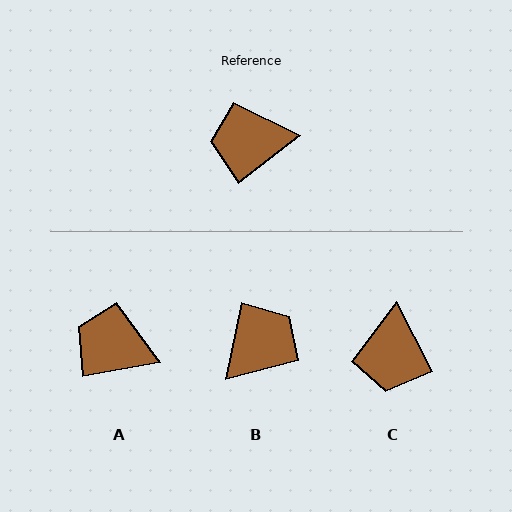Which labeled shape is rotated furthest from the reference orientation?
B, about 139 degrees away.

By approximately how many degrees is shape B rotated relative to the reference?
Approximately 139 degrees clockwise.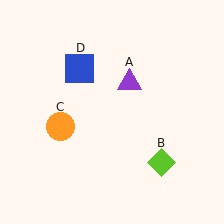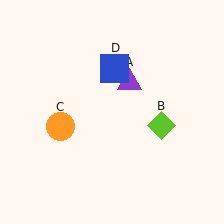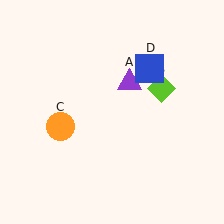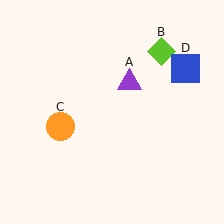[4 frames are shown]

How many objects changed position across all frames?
2 objects changed position: lime diamond (object B), blue square (object D).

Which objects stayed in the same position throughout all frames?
Purple triangle (object A) and orange circle (object C) remained stationary.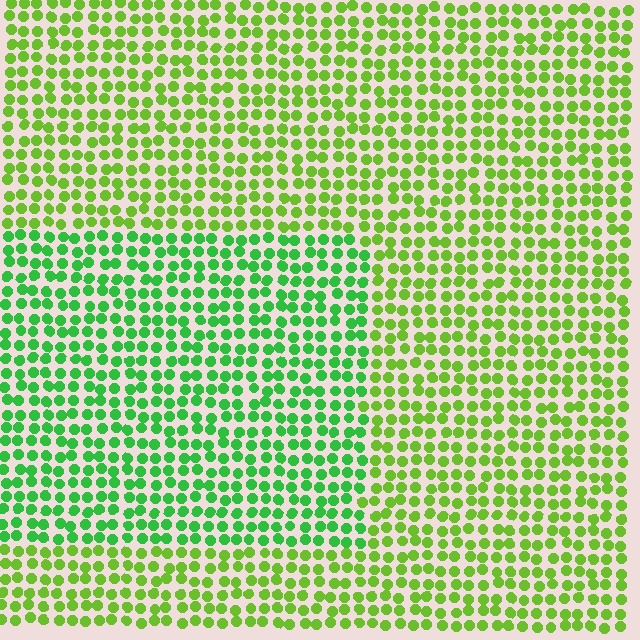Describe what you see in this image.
The image is filled with small lime elements in a uniform arrangement. A rectangle-shaped region is visible where the elements are tinted to a slightly different hue, forming a subtle color boundary.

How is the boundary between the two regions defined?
The boundary is defined purely by a slight shift in hue (about 32 degrees). Spacing, size, and orientation are identical on both sides.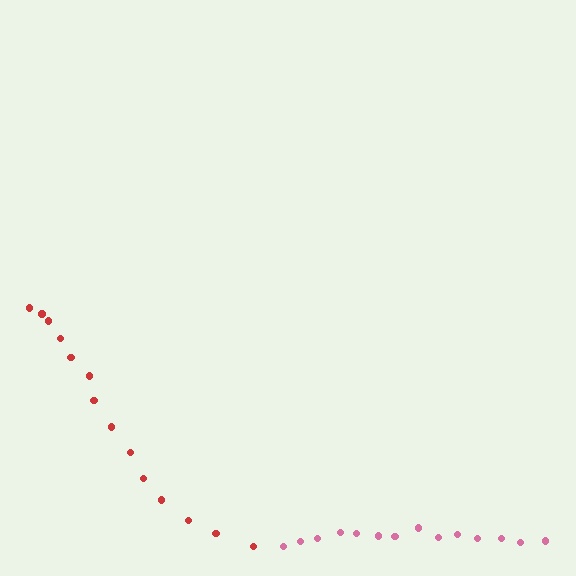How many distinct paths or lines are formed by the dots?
There are 2 distinct paths.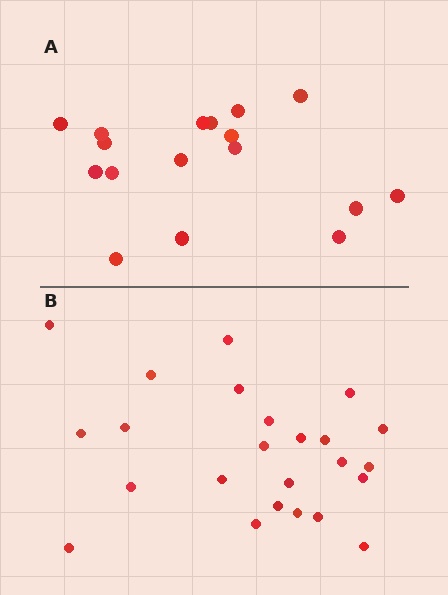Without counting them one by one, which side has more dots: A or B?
Region B (the bottom region) has more dots.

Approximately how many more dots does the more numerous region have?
Region B has roughly 8 or so more dots than region A.